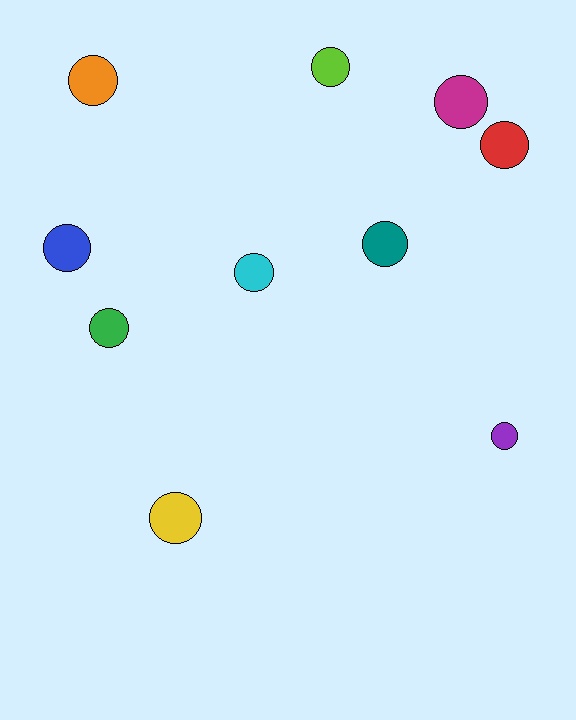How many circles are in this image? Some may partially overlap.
There are 10 circles.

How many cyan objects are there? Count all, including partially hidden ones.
There is 1 cyan object.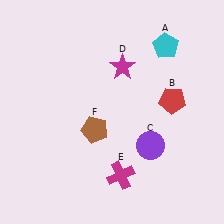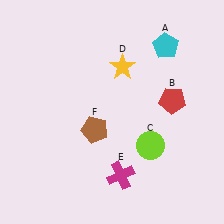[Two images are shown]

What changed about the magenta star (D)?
In Image 1, D is magenta. In Image 2, it changed to yellow.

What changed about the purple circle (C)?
In Image 1, C is purple. In Image 2, it changed to lime.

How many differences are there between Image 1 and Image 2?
There are 2 differences between the two images.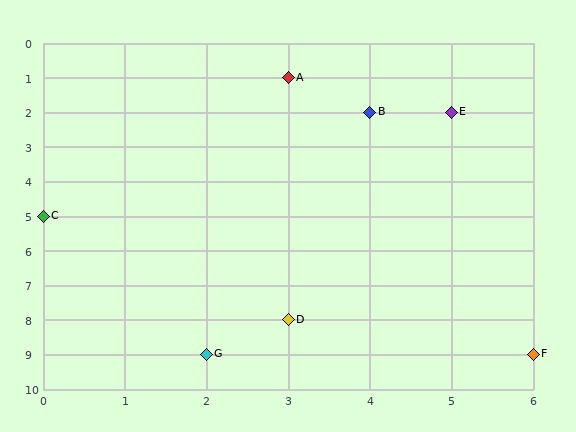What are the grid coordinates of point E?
Point E is at grid coordinates (5, 2).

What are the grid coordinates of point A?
Point A is at grid coordinates (3, 1).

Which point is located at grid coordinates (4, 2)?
Point B is at (4, 2).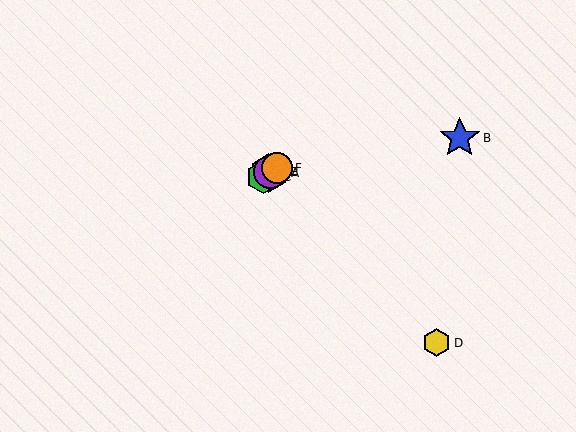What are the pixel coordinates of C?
Object C is at (263, 177).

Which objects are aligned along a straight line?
Objects A, C, E, F are aligned along a straight line.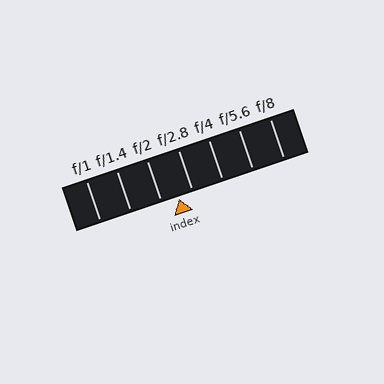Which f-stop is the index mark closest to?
The index mark is closest to f/2.8.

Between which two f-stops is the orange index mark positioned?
The index mark is between f/2 and f/2.8.